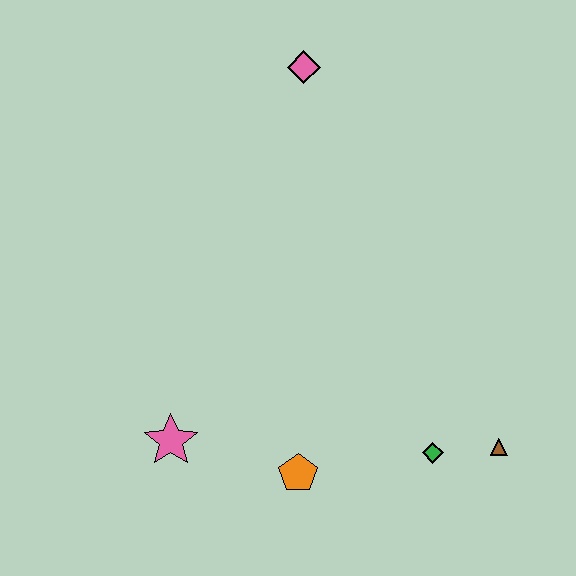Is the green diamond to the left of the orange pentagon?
No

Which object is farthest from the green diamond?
The pink diamond is farthest from the green diamond.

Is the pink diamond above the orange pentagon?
Yes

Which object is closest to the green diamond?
The brown triangle is closest to the green diamond.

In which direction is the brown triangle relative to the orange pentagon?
The brown triangle is to the right of the orange pentagon.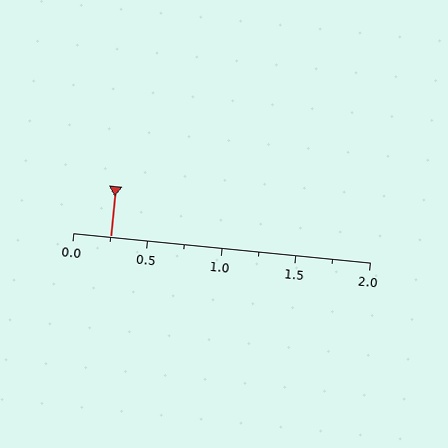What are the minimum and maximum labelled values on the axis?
The axis runs from 0.0 to 2.0.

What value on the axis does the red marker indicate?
The marker indicates approximately 0.25.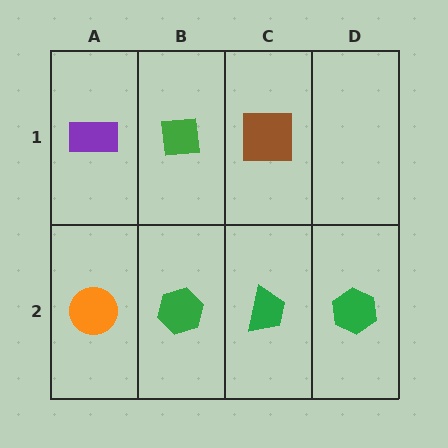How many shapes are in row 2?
4 shapes.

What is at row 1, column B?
A green square.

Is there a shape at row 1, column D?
No, that cell is empty.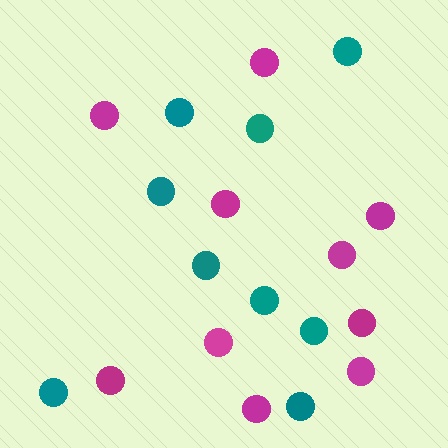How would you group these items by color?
There are 2 groups: one group of teal circles (9) and one group of magenta circles (10).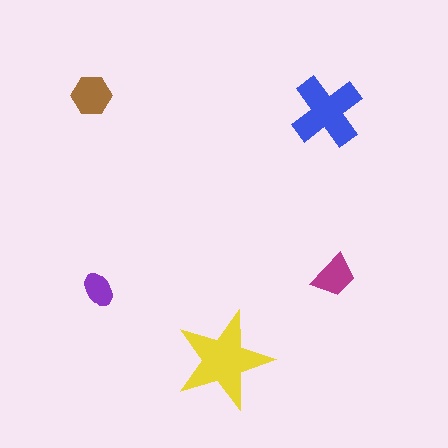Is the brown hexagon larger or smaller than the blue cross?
Smaller.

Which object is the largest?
The yellow star.